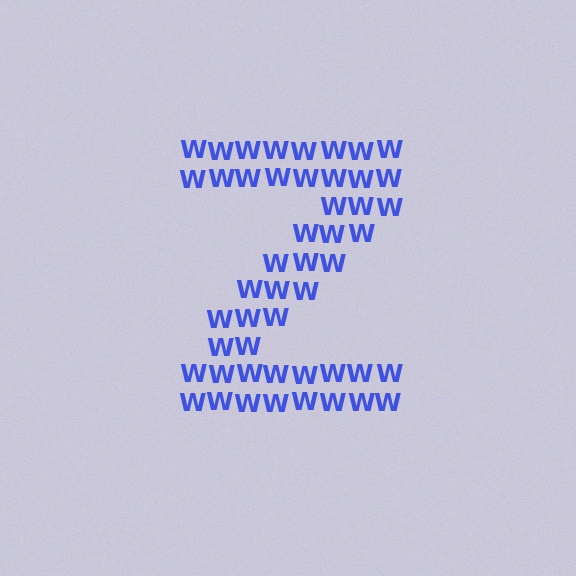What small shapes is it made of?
It is made of small letter W's.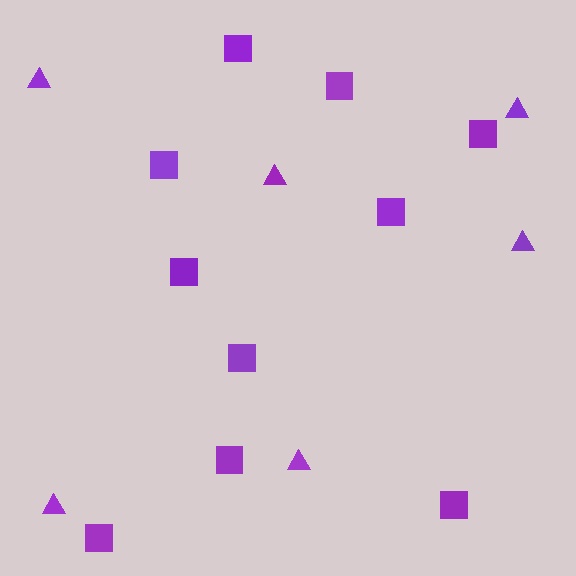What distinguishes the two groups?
There are 2 groups: one group of triangles (6) and one group of squares (10).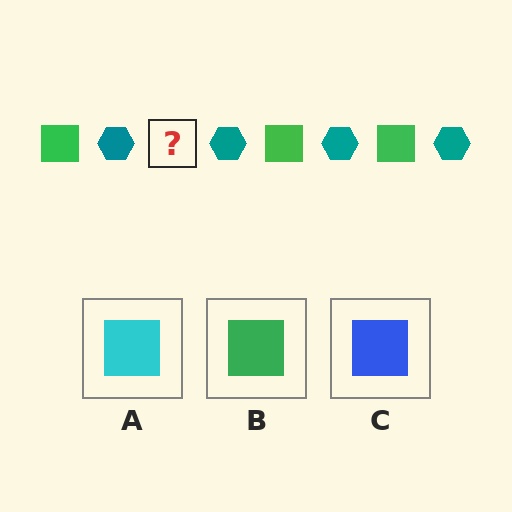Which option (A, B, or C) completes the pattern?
B.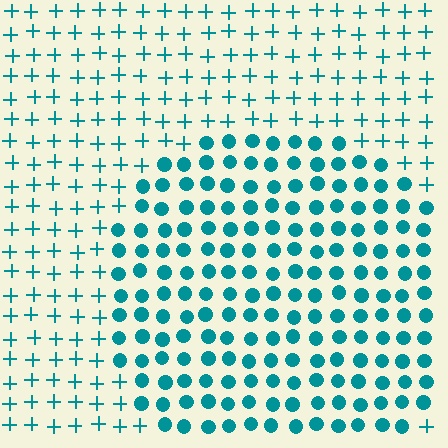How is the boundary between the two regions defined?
The boundary is defined by a change in element shape: circles inside vs. plus signs outside. All elements share the same color and spacing.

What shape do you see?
I see a circle.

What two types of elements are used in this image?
The image uses circles inside the circle region and plus signs outside it.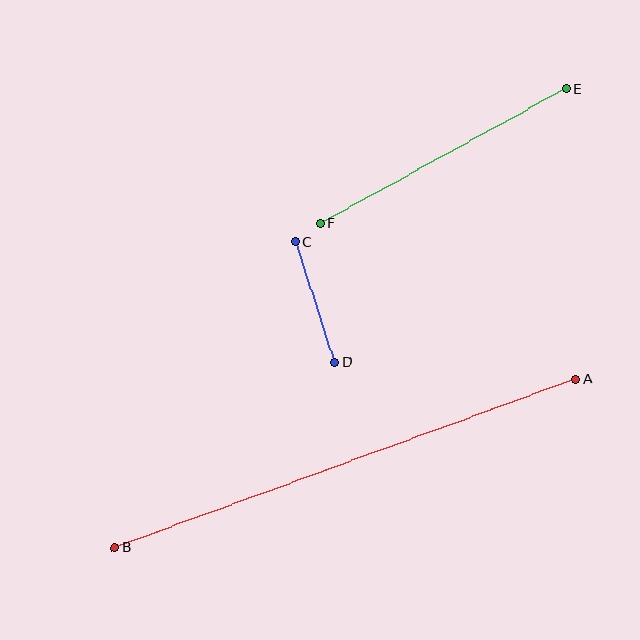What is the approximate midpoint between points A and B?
The midpoint is at approximately (345, 463) pixels.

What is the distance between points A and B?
The distance is approximately 491 pixels.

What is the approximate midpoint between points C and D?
The midpoint is at approximately (315, 302) pixels.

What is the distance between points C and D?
The distance is approximately 126 pixels.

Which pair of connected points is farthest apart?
Points A and B are farthest apart.